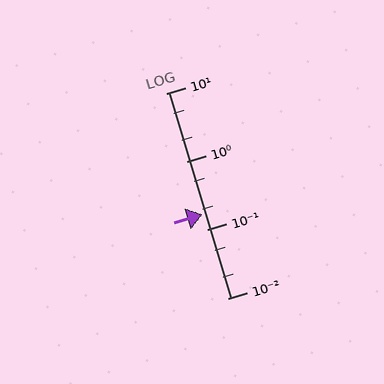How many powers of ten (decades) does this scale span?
The scale spans 3 decades, from 0.01 to 10.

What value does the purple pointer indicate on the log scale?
The pointer indicates approximately 0.17.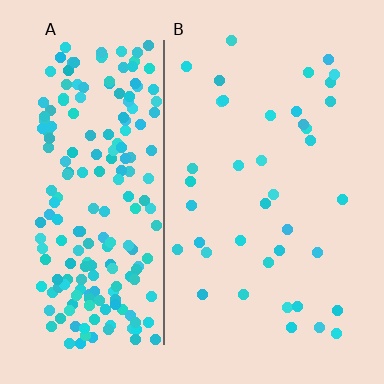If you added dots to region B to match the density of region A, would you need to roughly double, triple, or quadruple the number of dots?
Approximately quadruple.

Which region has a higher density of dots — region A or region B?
A (the left).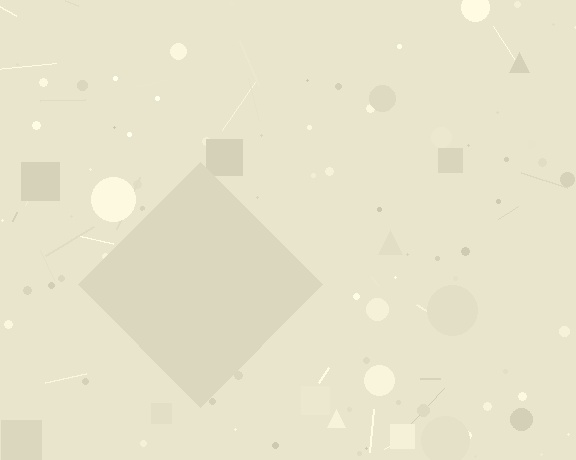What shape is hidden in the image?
A diamond is hidden in the image.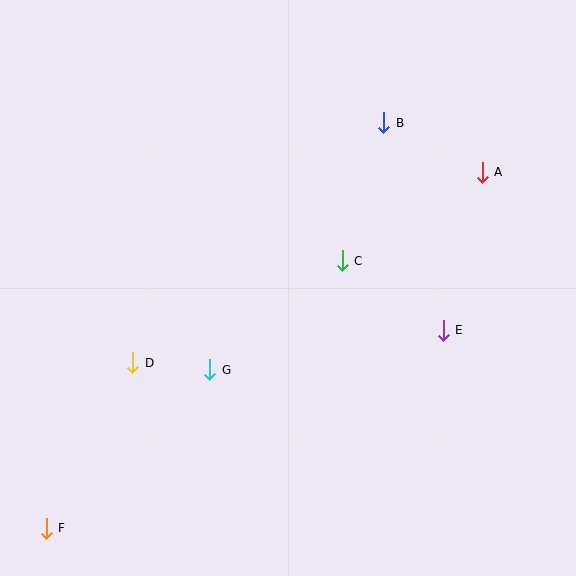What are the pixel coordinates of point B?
Point B is at (384, 123).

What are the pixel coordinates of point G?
Point G is at (210, 370).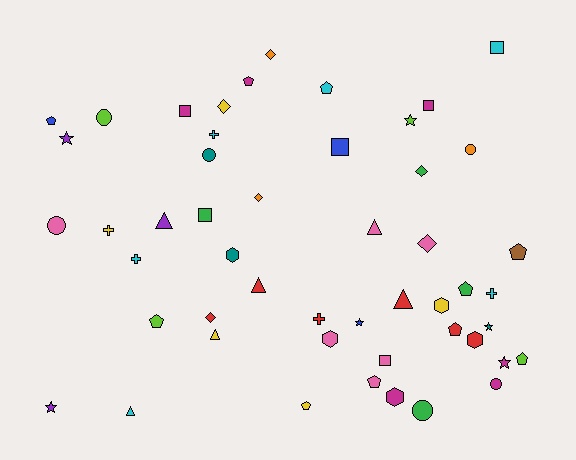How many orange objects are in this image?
There are 3 orange objects.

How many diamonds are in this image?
There are 6 diamonds.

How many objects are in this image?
There are 50 objects.